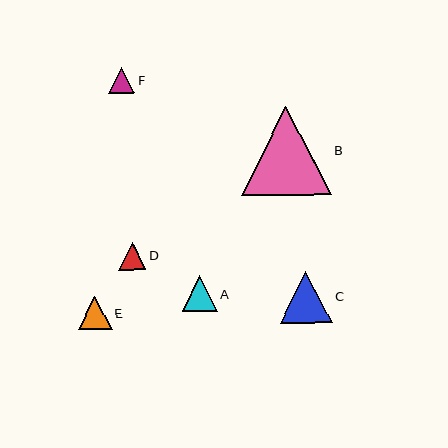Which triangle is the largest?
Triangle B is the largest with a size of approximately 89 pixels.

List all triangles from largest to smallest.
From largest to smallest: B, C, A, E, D, F.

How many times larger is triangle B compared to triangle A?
Triangle B is approximately 2.5 times the size of triangle A.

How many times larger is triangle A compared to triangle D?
Triangle A is approximately 1.3 times the size of triangle D.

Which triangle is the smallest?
Triangle F is the smallest with a size of approximately 27 pixels.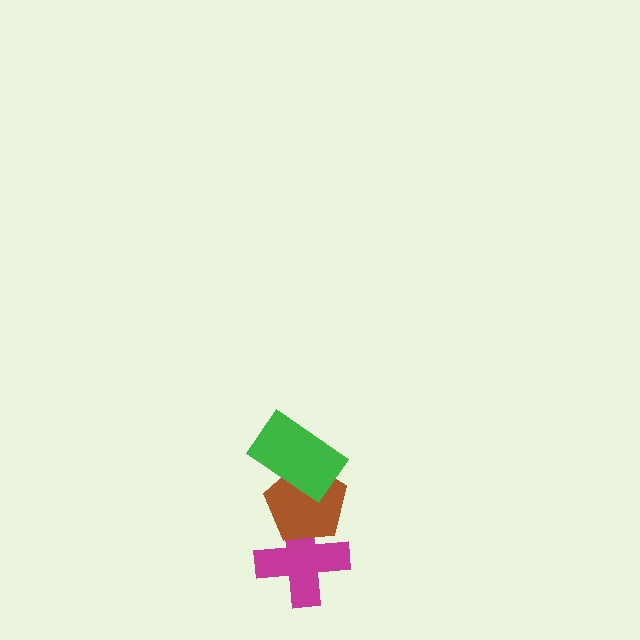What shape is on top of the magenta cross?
The brown pentagon is on top of the magenta cross.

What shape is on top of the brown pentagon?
The green rectangle is on top of the brown pentagon.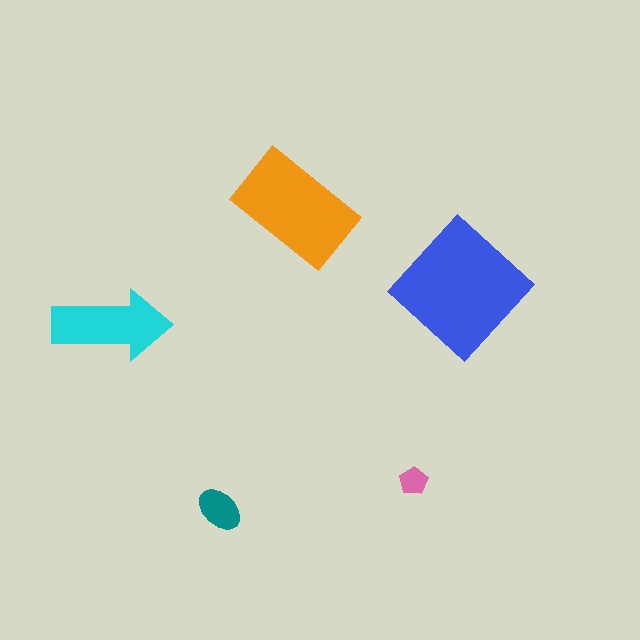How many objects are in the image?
There are 5 objects in the image.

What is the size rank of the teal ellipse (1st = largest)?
4th.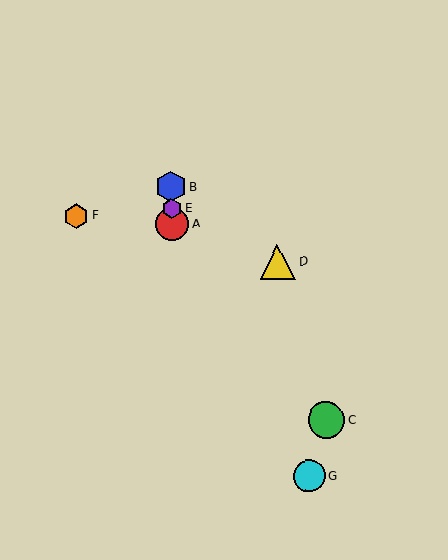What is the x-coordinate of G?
Object G is at x≈309.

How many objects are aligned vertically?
3 objects (A, B, E) are aligned vertically.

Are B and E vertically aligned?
Yes, both are at x≈171.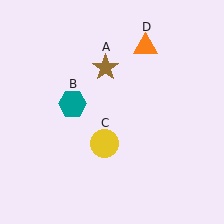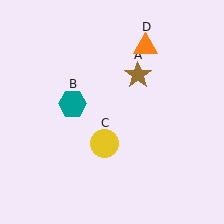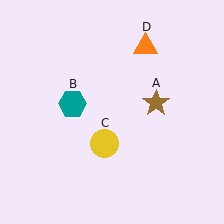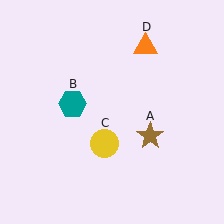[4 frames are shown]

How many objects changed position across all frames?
1 object changed position: brown star (object A).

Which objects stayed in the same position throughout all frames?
Teal hexagon (object B) and yellow circle (object C) and orange triangle (object D) remained stationary.